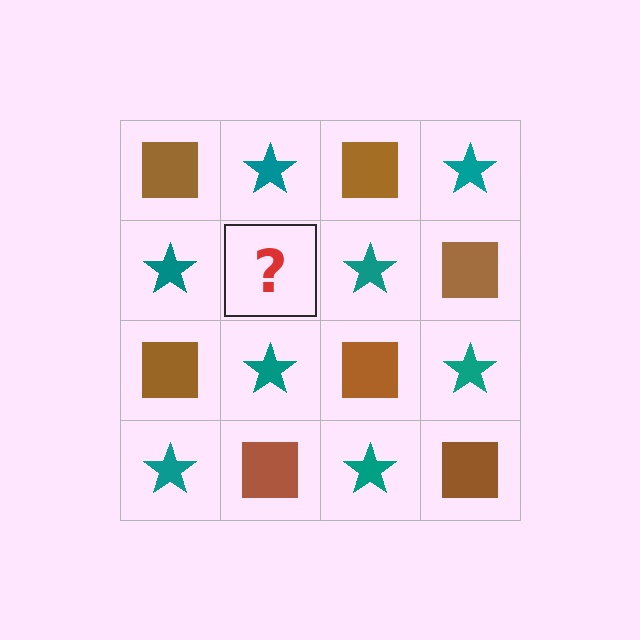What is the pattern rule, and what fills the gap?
The rule is that it alternates brown square and teal star in a checkerboard pattern. The gap should be filled with a brown square.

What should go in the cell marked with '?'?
The missing cell should contain a brown square.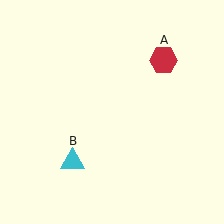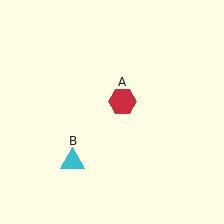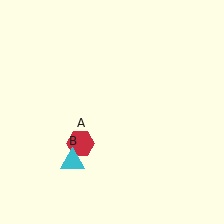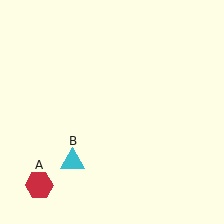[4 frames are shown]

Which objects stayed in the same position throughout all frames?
Cyan triangle (object B) remained stationary.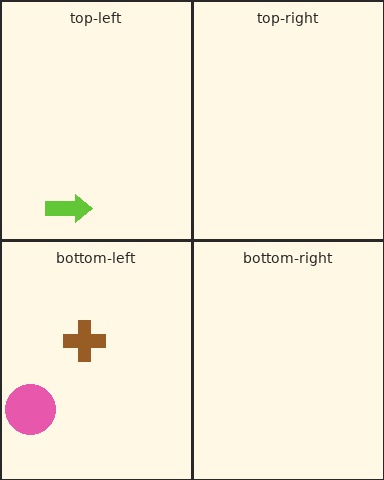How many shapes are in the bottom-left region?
2.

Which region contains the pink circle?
The bottom-left region.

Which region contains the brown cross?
The bottom-left region.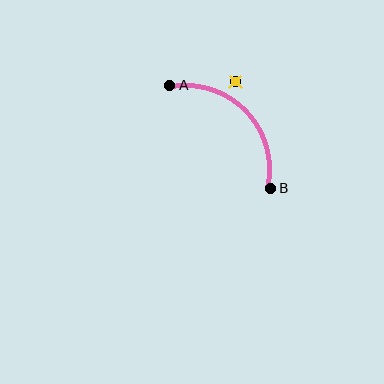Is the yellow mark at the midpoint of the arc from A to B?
No — the yellow mark does not lie on the arc at all. It sits slightly outside the curve.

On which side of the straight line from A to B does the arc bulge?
The arc bulges above and to the right of the straight line connecting A and B.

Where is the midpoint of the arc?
The arc midpoint is the point on the curve farthest from the straight line joining A and B. It sits above and to the right of that line.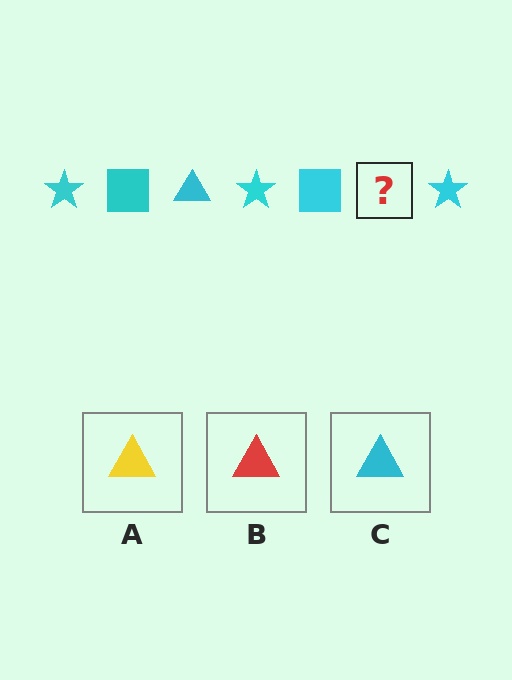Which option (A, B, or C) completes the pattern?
C.